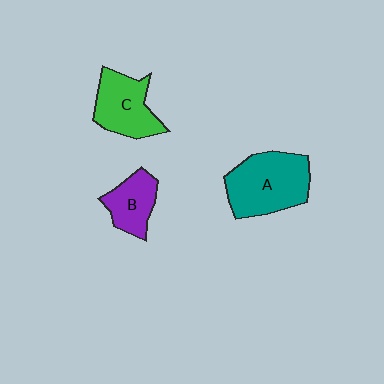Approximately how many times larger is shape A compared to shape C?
Approximately 1.3 times.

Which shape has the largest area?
Shape A (teal).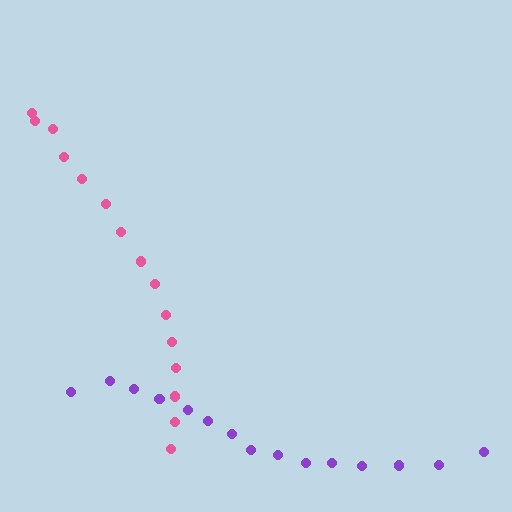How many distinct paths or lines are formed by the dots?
There are 2 distinct paths.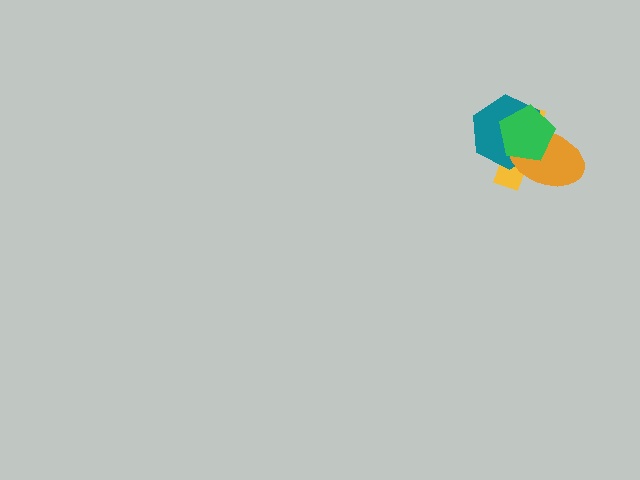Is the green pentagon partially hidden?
No, no other shape covers it.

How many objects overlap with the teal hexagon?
3 objects overlap with the teal hexagon.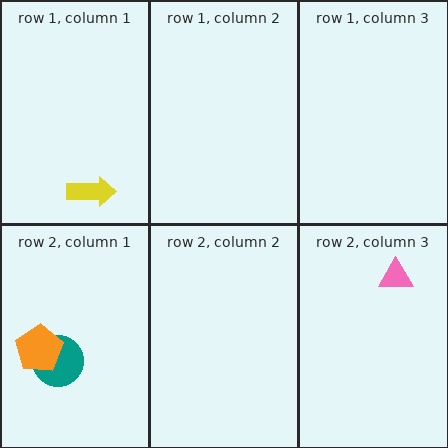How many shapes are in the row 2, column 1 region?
2.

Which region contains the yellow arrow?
The row 1, column 1 region.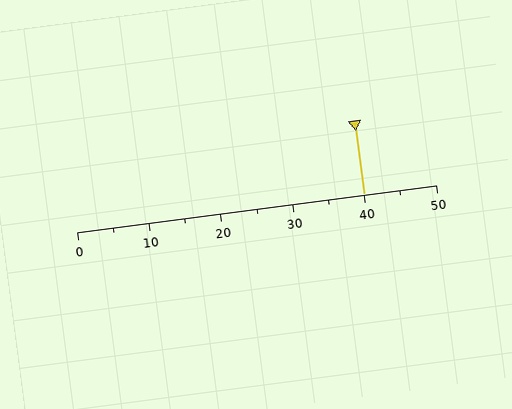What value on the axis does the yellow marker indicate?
The marker indicates approximately 40.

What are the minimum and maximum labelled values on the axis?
The axis runs from 0 to 50.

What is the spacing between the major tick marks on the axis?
The major ticks are spaced 10 apart.